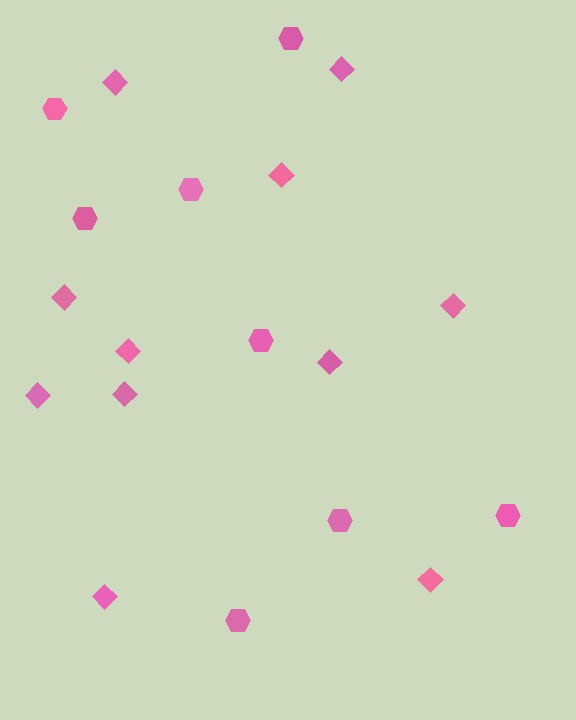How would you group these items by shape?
There are 2 groups: one group of hexagons (8) and one group of diamonds (11).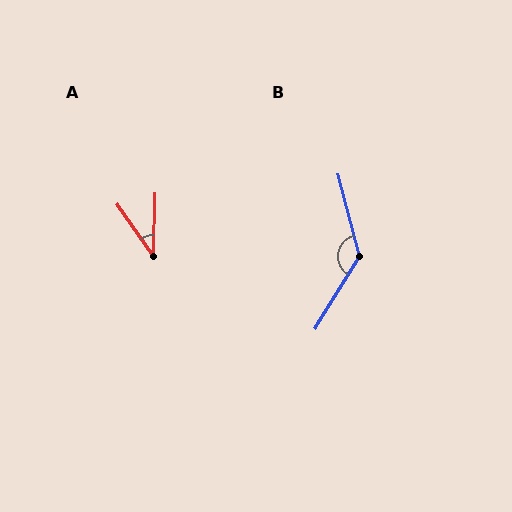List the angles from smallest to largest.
A (37°), B (134°).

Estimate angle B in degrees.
Approximately 134 degrees.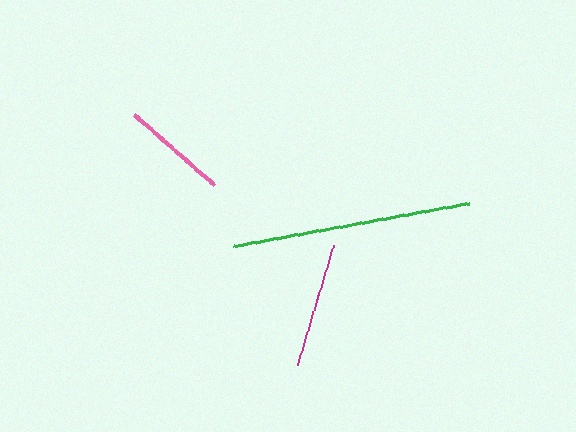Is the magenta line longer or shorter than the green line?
The green line is longer than the magenta line.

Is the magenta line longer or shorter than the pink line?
The magenta line is longer than the pink line.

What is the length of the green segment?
The green segment is approximately 239 pixels long.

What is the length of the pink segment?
The pink segment is approximately 107 pixels long.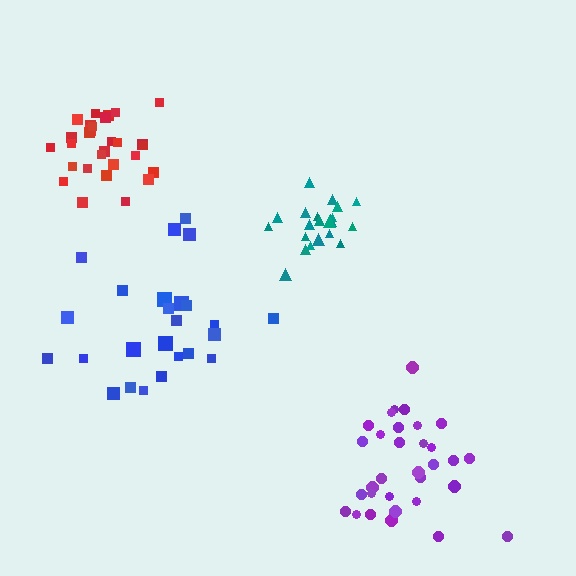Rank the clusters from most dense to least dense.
red, teal, purple, blue.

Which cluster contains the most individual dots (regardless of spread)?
Purple (32).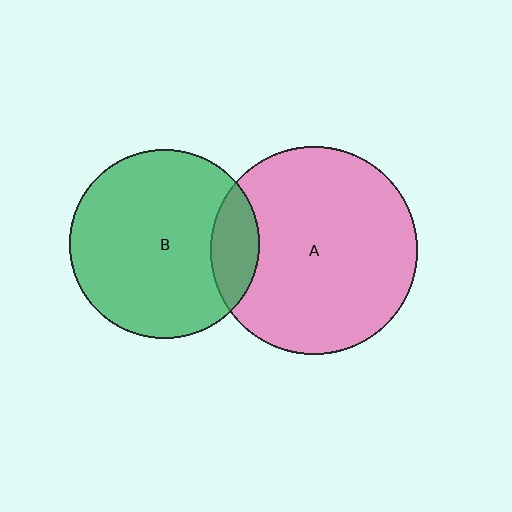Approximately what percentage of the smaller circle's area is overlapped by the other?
Approximately 15%.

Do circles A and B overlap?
Yes.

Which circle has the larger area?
Circle A (pink).